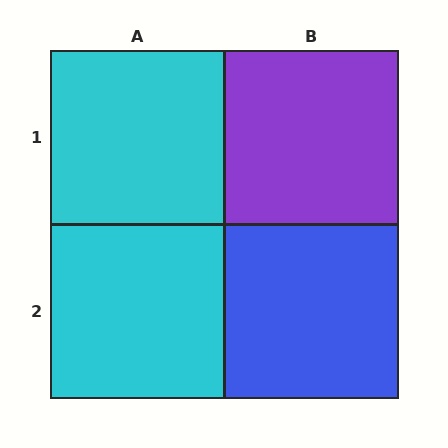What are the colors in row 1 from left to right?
Cyan, purple.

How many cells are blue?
1 cell is blue.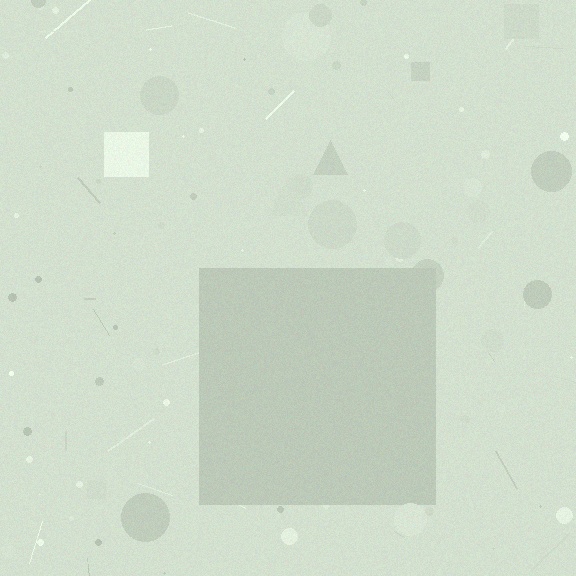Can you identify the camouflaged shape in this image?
The camouflaged shape is a square.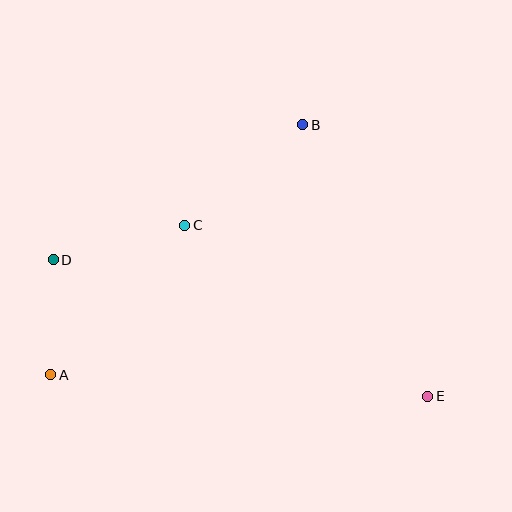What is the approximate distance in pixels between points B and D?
The distance between B and D is approximately 284 pixels.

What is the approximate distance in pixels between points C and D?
The distance between C and D is approximately 136 pixels.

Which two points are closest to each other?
Points A and D are closest to each other.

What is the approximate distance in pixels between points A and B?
The distance between A and B is approximately 355 pixels.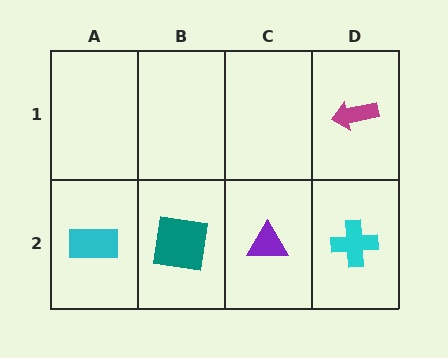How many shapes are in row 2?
4 shapes.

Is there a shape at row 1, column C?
No, that cell is empty.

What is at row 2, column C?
A purple triangle.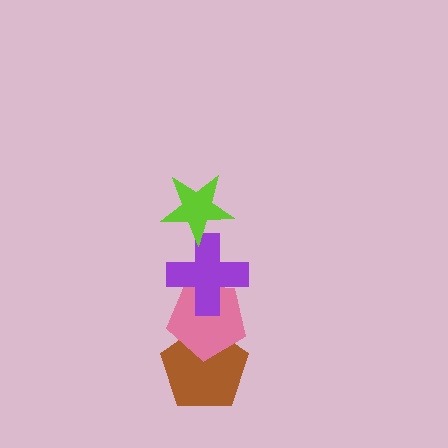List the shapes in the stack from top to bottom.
From top to bottom: the lime star, the purple cross, the pink pentagon, the brown pentagon.